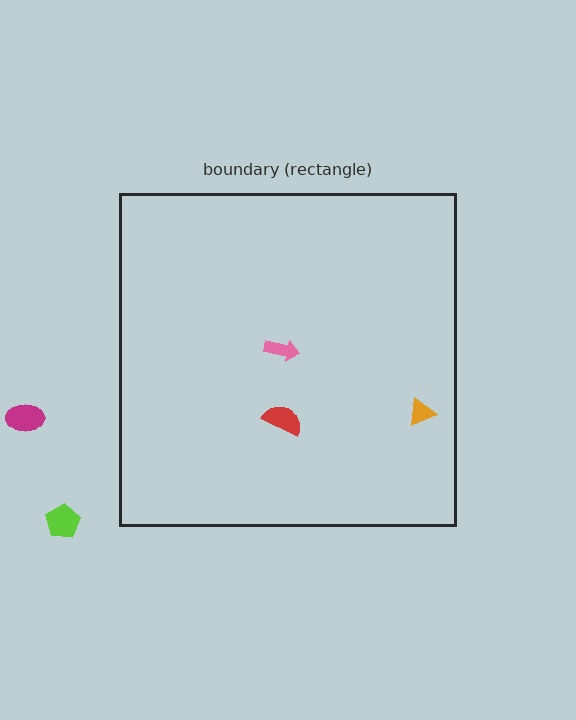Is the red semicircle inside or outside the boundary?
Inside.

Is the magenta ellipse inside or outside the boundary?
Outside.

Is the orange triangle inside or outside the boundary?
Inside.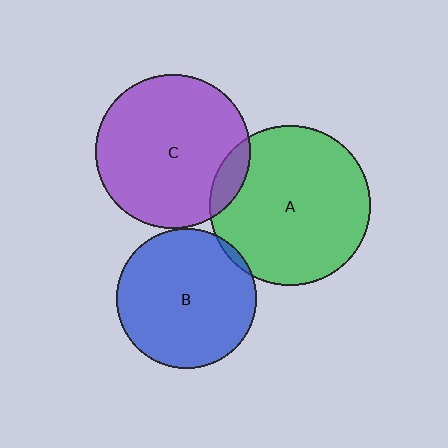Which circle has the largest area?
Circle A (green).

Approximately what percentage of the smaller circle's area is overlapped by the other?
Approximately 5%.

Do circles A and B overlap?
Yes.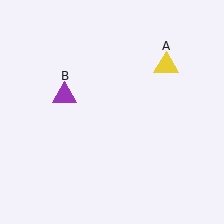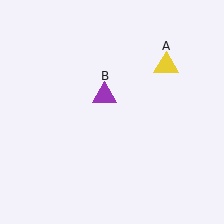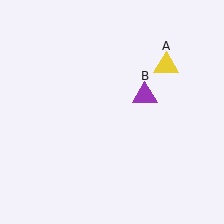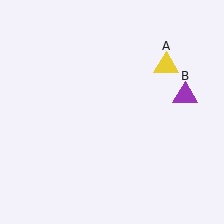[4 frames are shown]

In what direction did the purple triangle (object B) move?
The purple triangle (object B) moved right.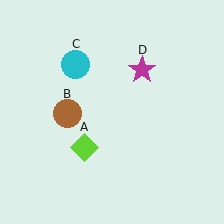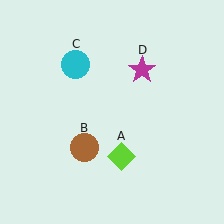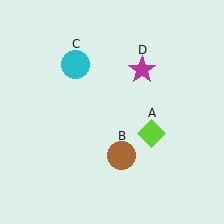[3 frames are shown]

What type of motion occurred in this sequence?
The lime diamond (object A), brown circle (object B) rotated counterclockwise around the center of the scene.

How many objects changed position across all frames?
2 objects changed position: lime diamond (object A), brown circle (object B).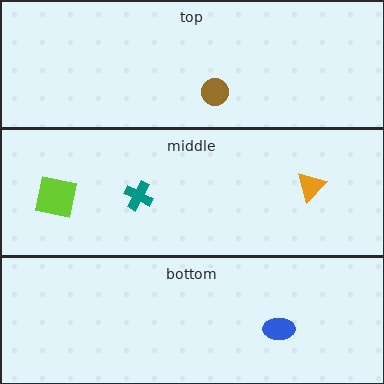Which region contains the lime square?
The middle region.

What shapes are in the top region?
The brown circle.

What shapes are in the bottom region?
The blue ellipse.